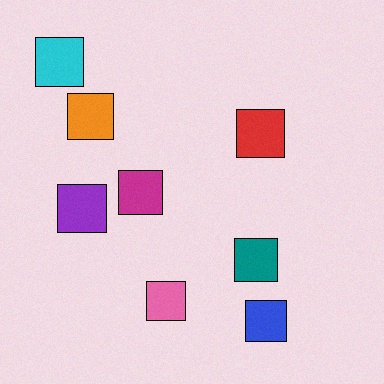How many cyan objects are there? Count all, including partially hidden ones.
There is 1 cyan object.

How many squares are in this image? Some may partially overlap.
There are 8 squares.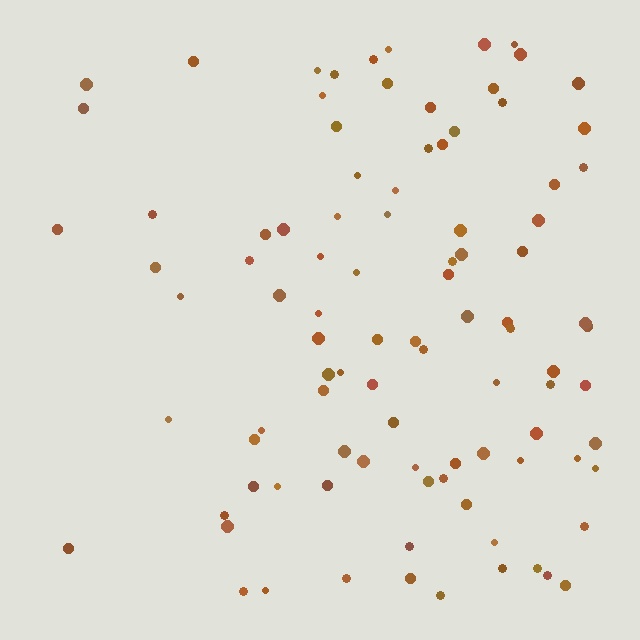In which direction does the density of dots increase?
From left to right, with the right side densest.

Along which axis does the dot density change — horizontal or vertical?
Horizontal.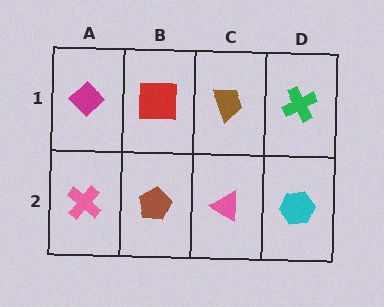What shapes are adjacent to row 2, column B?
A red square (row 1, column B), a pink cross (row 2, column A), a pink triangle (row 2, column C).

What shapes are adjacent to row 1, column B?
A brown pentagon (row 2, column B), a magenta diamond (row 1, column A), a brown trapezoid (row 1, column C).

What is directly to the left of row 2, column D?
A pink triangle.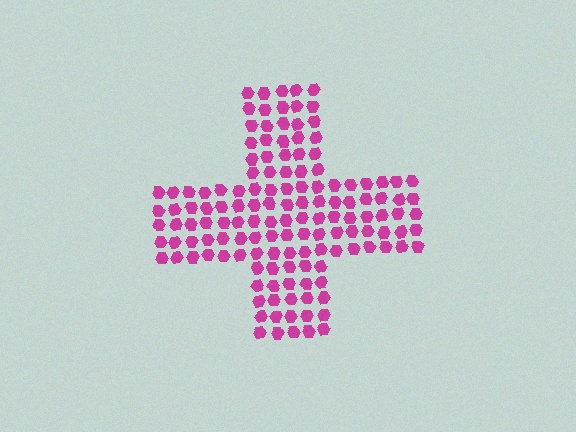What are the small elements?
The small elements are hexagons.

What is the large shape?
The large shape is a cross.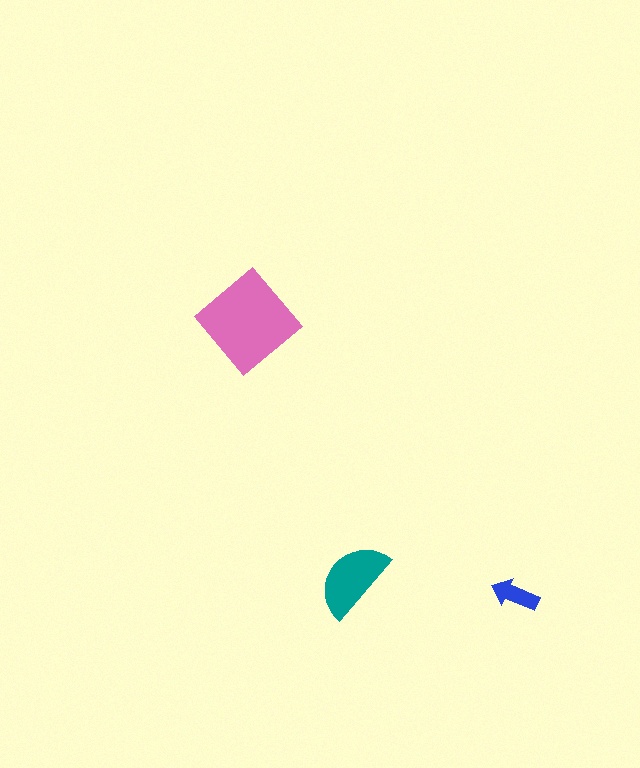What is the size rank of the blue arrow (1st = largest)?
3rd.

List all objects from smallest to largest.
The blue arrow, the teal semicircle, the pink diamond.